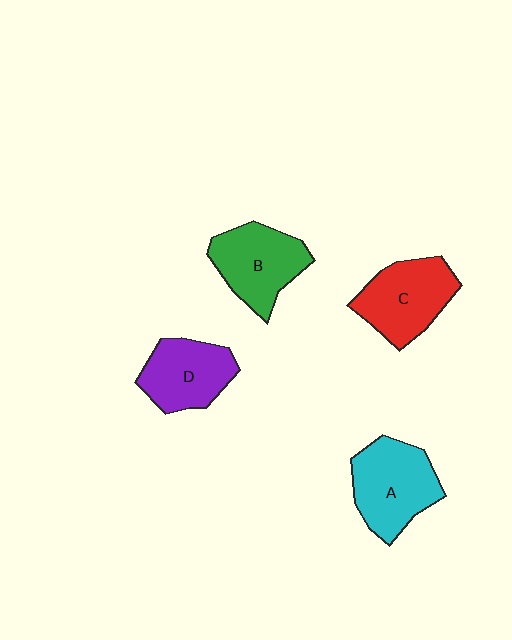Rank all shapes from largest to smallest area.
From largest to smallest: A (cyan), C (red), B (green), D (purple).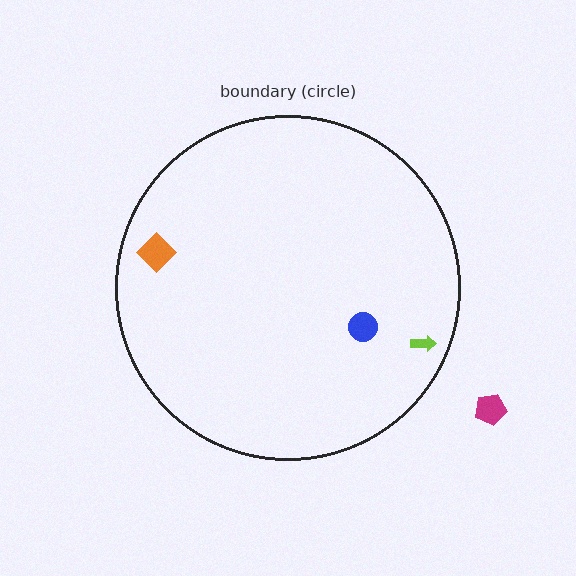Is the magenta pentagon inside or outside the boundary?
Outside.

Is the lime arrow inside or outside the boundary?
Inside.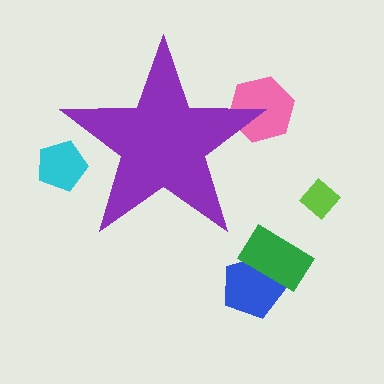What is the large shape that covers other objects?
A purple star.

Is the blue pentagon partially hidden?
No, the blue pentagon is fully visible.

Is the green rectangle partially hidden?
No, the green rectangle is fully visible.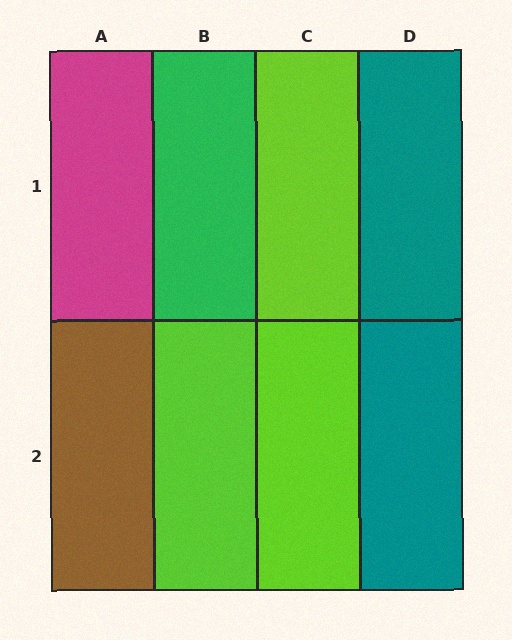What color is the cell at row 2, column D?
Teal.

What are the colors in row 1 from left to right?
Magenta, green, lime, teal.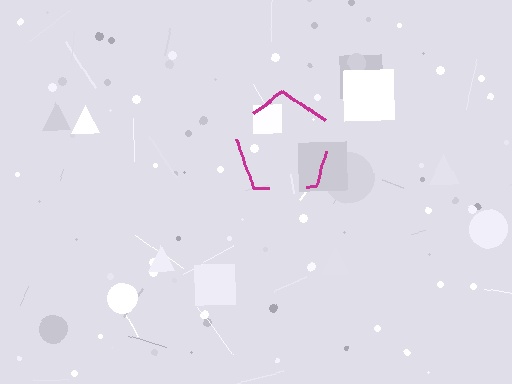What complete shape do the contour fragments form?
The contour fragments form a pentagon.